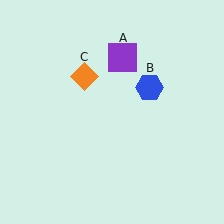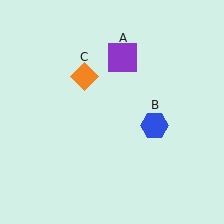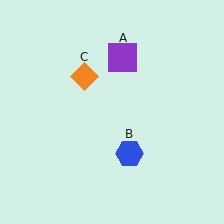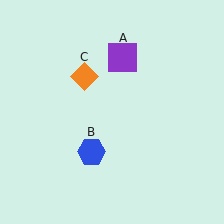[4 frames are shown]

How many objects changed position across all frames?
1 object changed position: blue hexagon (object B).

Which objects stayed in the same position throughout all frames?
Purple square (object A) and orange diamond (object C) remained stationary.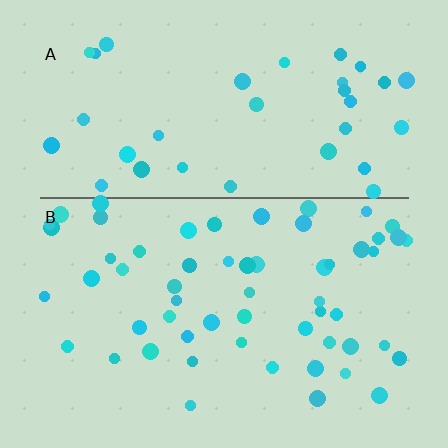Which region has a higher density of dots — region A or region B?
B (the bottom).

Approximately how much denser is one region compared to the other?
Approximately 1.6× — region B over region A.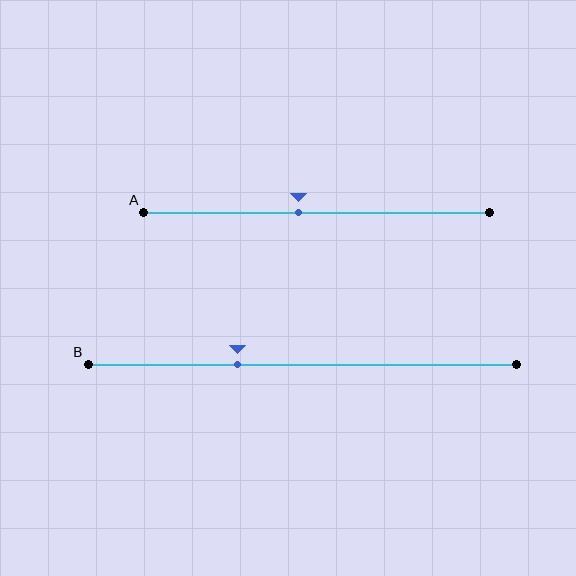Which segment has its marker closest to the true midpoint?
Segment A has its marker closest to the true midpoint.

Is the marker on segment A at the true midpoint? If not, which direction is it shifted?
No, the marker on segment A is shifted to the left by about 5% of the segment length.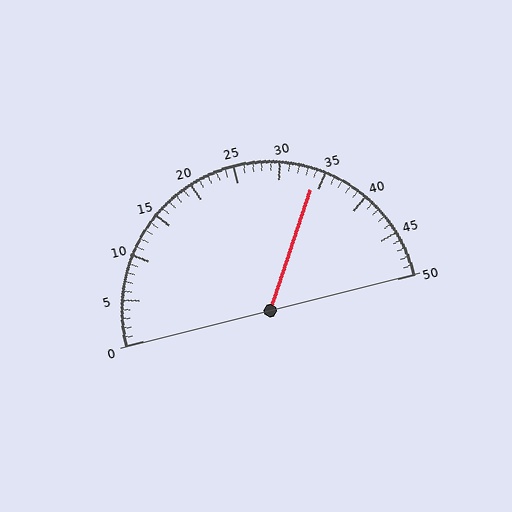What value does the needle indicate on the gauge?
The needle indicates approximately 34.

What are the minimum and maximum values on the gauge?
The gauge ranges from 0 to 50.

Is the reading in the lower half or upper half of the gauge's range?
The reading is in the upper half of the range (0 to 50).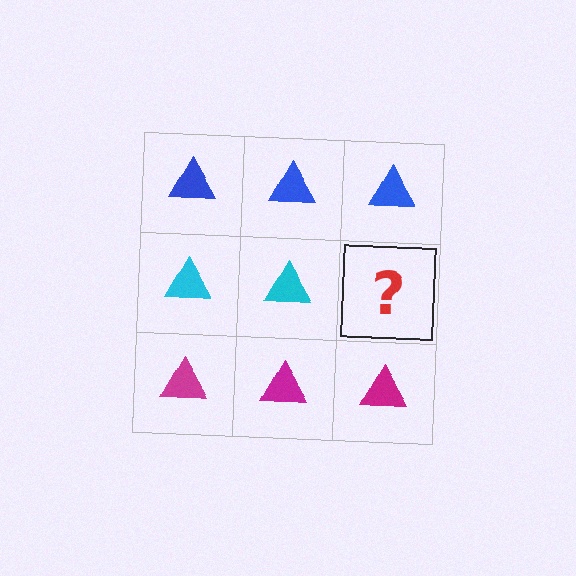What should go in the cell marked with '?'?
The missing cell should contain a cyan triangle.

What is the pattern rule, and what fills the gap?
The rule is that each row has a consistent color. The gap should be filled with a cyan triangle.